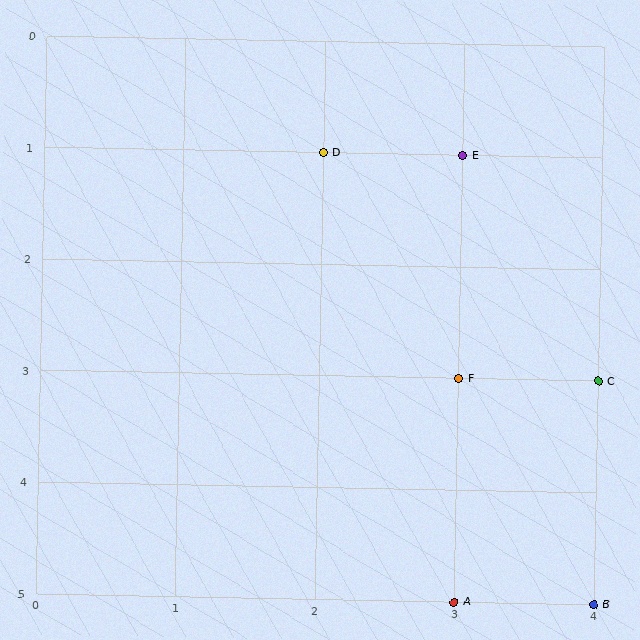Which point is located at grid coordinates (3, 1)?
Point E is at (3, 1).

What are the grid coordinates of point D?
Point D is at grid coordinates (2, 1).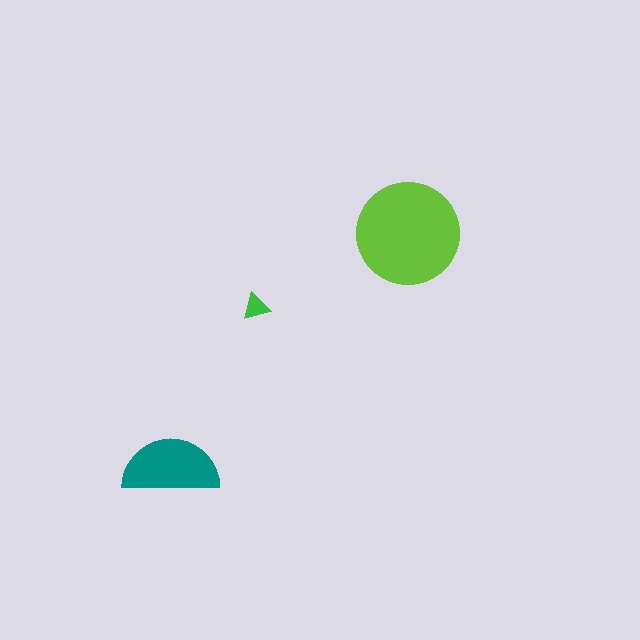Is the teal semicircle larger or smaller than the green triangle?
Larger.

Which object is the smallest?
The green triangle.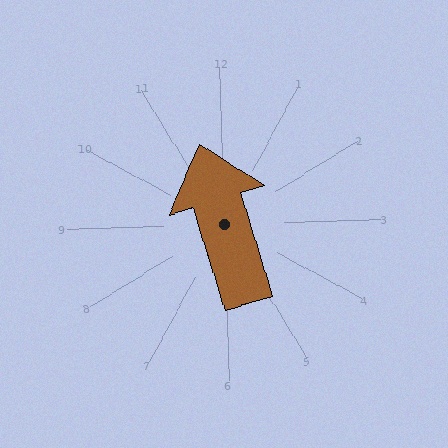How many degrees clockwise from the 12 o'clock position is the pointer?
Approximately 344 degrees.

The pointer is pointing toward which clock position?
Roughly 11 o'clock.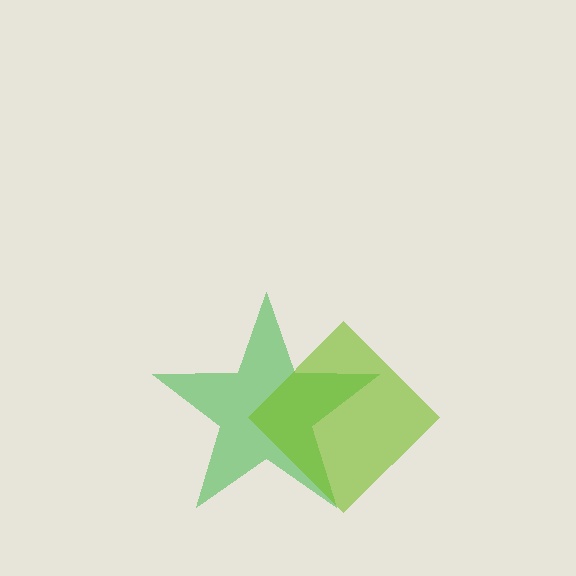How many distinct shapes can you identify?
There are 2 distinct shapes: a green star, a lime diamond.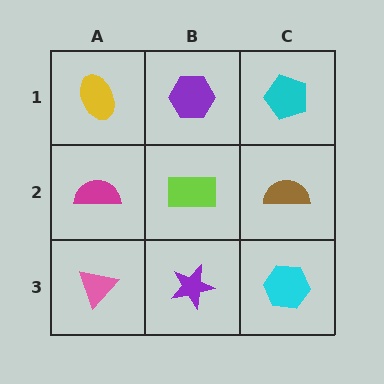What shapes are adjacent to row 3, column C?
A brown semicircle (row 2, column C), a purple star (row 3, column B).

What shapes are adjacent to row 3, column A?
A magenta semicircle (row 2, column A), a purple star (row 3, column B).